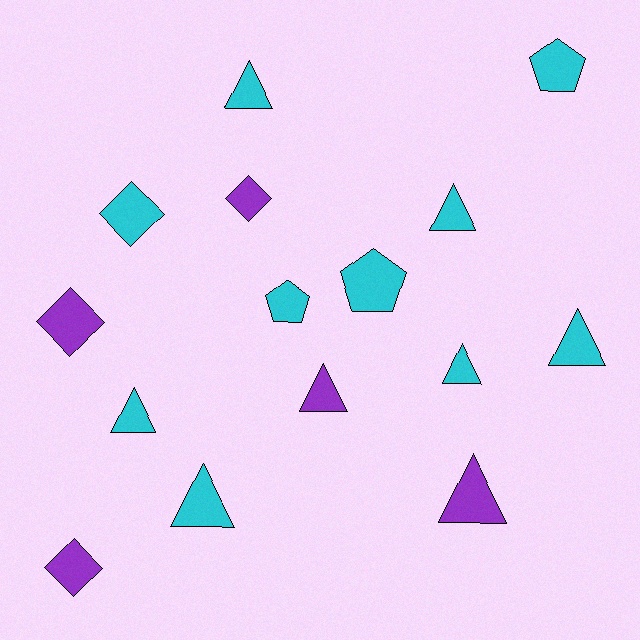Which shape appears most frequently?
Triangle, with 8 objects.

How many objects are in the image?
There are 15 objects.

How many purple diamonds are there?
There are 3 purple diamonds.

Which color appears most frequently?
Cyan, with 10 objects.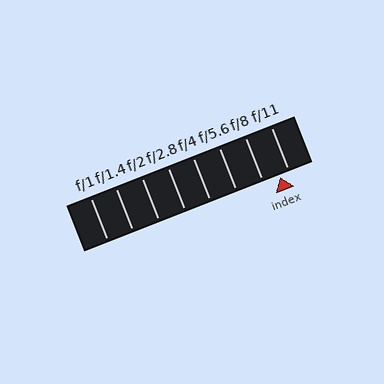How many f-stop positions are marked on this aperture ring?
There are 8 f-stop positions marked.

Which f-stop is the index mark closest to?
The index mark is closest to f/11.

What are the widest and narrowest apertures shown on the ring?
The widest aperture shown is f/1 and the narrowest is f/11.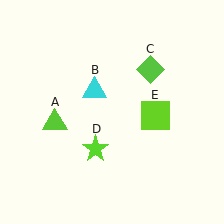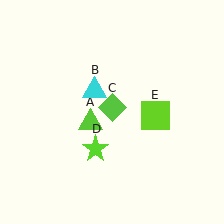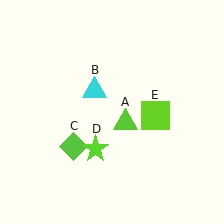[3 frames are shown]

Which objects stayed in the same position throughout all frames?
Cyan triangle (object B) and lime star (object D) and lime square (object E) remained stationary.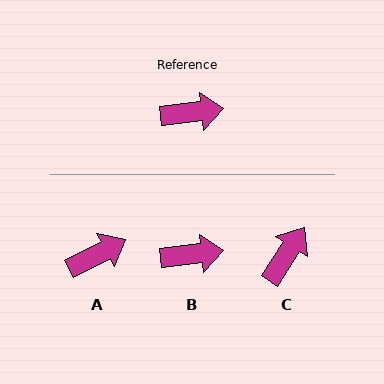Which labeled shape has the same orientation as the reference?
B.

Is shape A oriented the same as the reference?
No, it is off by about 21 degrees.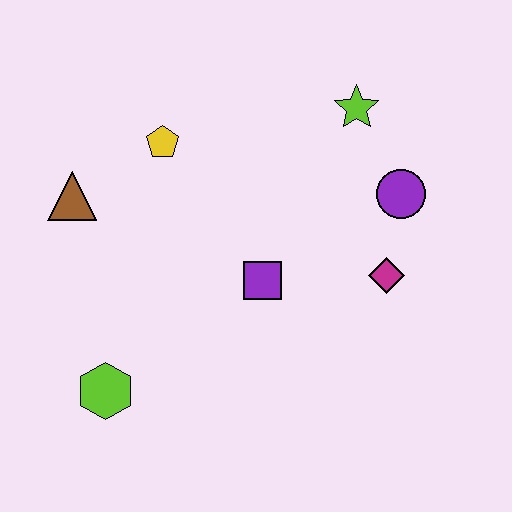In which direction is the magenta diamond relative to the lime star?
The magenta diamond is below the lime star.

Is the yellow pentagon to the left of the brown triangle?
No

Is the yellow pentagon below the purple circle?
No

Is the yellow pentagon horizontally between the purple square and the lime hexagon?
Yes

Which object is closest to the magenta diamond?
The purple circle is closest to the magenta diamond.